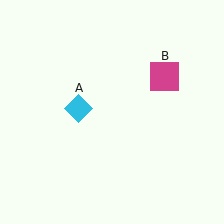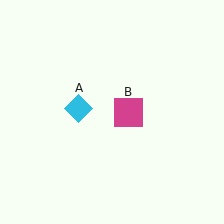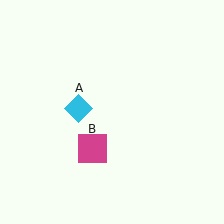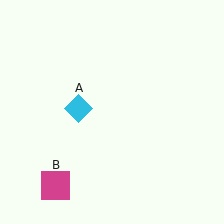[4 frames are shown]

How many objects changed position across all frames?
1 object changed position: magenta square (object B).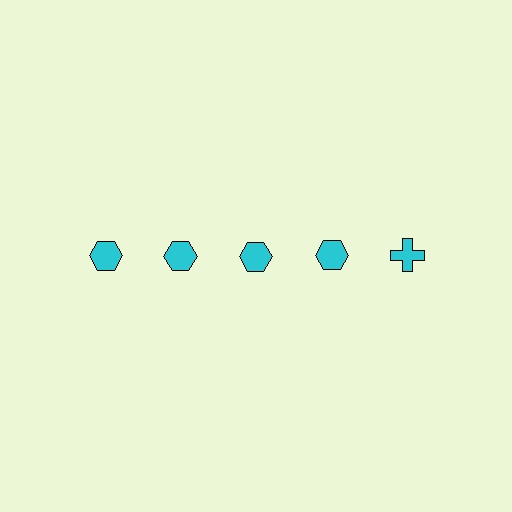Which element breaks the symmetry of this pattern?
The cyan cross in the top row, rightmost column breaks the symmetry. All other shapes are cyan hexagons.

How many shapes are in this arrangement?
There are 5 shapes arranged in a grid pattern.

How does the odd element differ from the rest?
It has a different shape: cross instead of hexagon.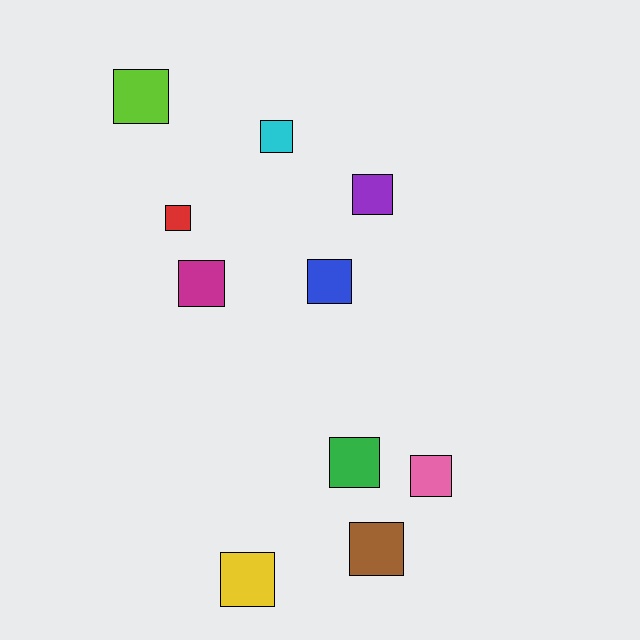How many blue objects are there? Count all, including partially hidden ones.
There is 1 blue object.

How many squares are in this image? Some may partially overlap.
There are 10 squares.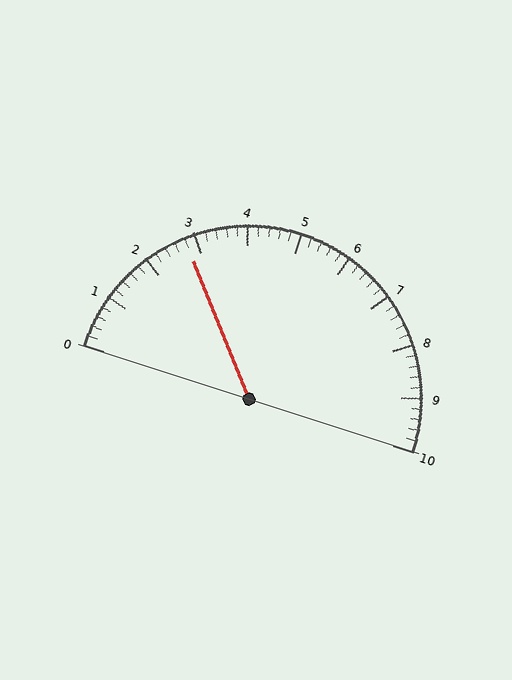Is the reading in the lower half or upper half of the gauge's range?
The reading is in the lower half of the range (0 to 10).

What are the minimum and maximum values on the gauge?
The gauge ranges from 0 to 10.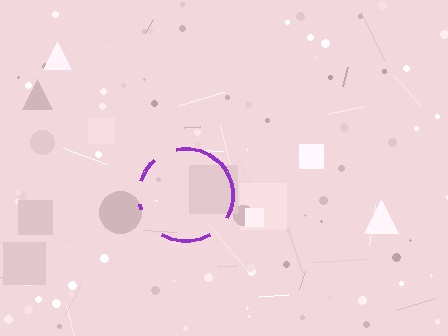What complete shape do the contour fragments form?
The contour fragments form a circle.